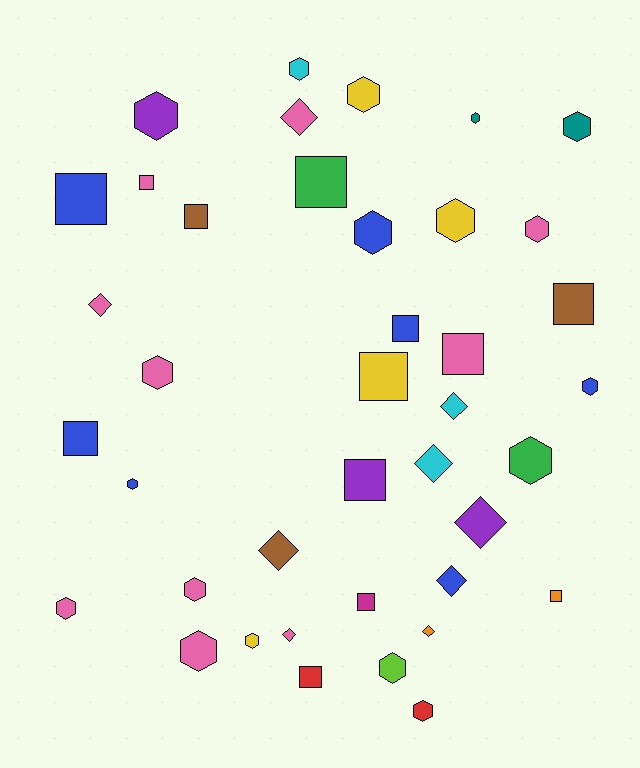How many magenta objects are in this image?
There is 1 magenta object.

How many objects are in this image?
There are 40 objects.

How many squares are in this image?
There are 13 squares.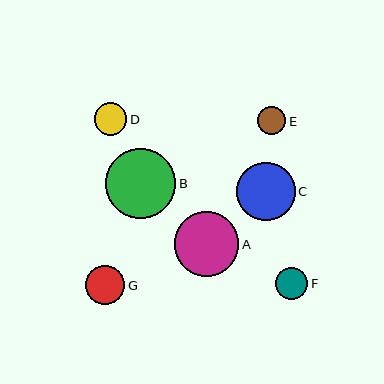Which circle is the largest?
Circle B is the largest with a size of approximately 70 pixels.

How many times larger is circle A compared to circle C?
Circle A is approximately 1.1 times the size of circle C.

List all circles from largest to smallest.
From largest to smallest: B, A, C, G, D, F, E.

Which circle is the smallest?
Circle E is the smallest with a size of approximately 28 pixels.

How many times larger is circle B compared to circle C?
Circle B is approximately 1.2 times the size of circle C.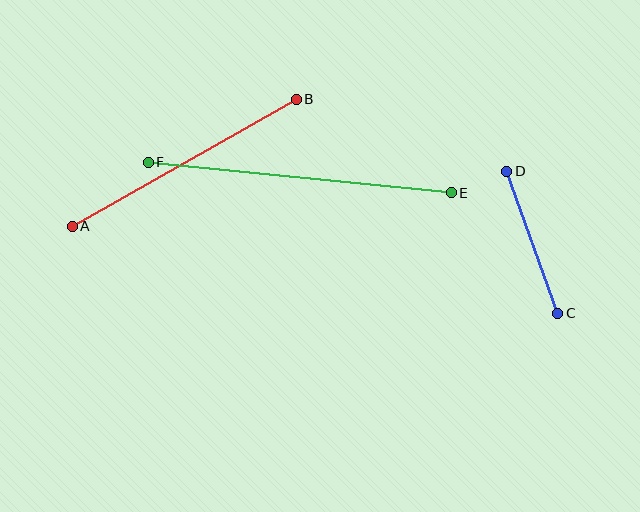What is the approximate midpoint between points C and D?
The midpoint is at approximately (532, 242) pixels.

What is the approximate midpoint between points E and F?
The midpoint is at approximately (300, 178) pixels.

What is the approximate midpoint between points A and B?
The midpoint is at approximately (184, 163) pixels.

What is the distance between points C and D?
The distance is approximately 151 pixels.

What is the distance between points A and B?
The distance is approximately 257 pixels.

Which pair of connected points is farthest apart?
Points E and F are farthest apart.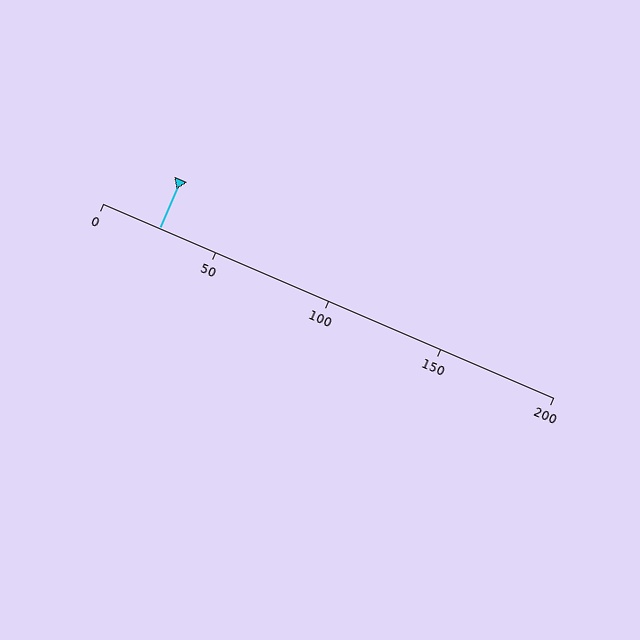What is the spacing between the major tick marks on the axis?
The major ticks are spaced 50 apart.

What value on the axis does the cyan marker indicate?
The marker indicates approximately 25.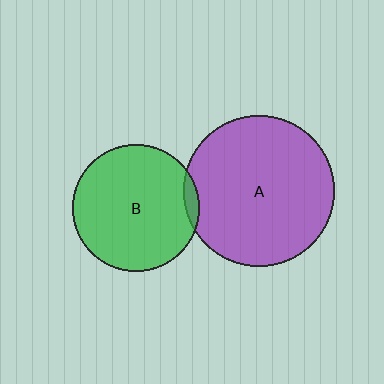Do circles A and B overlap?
Yes.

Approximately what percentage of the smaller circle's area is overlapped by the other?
Approximately 5%.